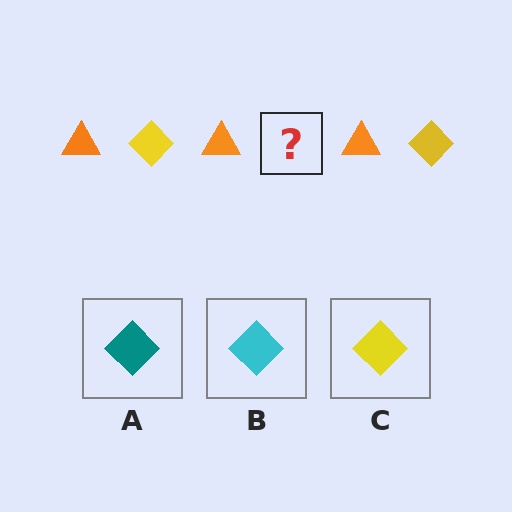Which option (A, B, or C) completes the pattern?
C.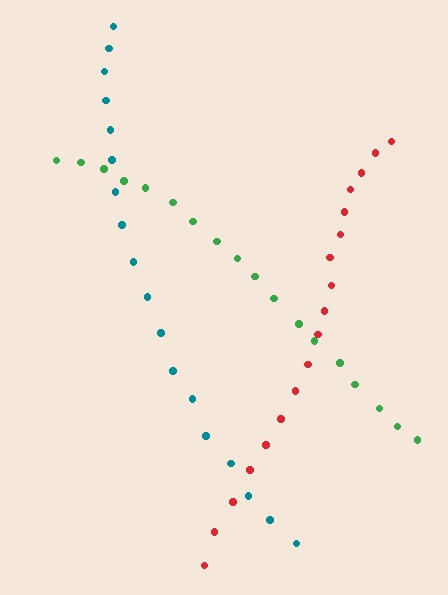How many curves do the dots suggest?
There are 3 distinct paths.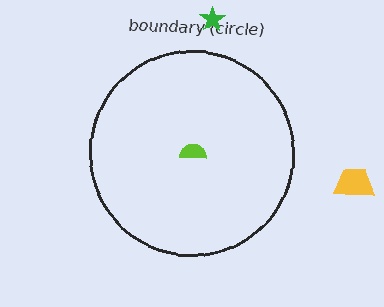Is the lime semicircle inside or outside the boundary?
Inside.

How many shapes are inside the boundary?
1 inside, 2 outside.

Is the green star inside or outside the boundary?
Outside.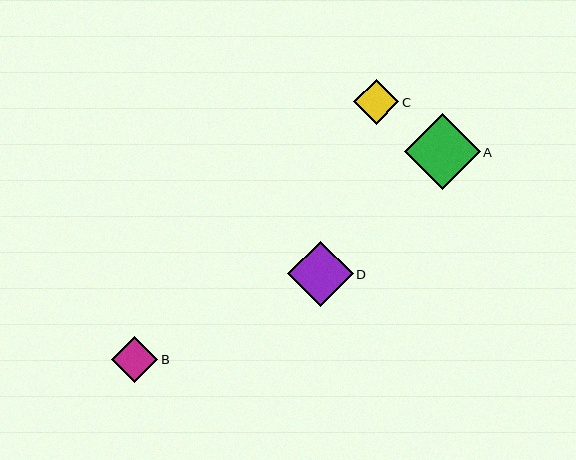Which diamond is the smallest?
Diamond C is the smallest with a size of approximately 45 pixels.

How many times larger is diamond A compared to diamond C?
Diamond A is approximately 1.7 times the size of diamond C.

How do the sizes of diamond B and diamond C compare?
Diamond B and diamond C are approximately the same size.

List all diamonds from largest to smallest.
From largest to smallest: A, D, B, C.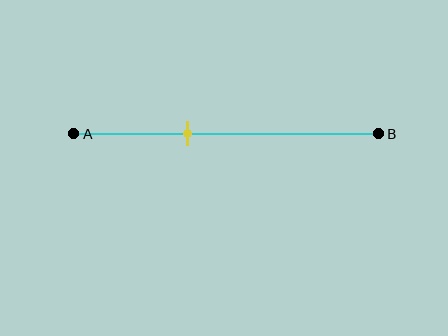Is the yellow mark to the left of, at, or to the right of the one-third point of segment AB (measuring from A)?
The yellow mark is to the right of the one-third point of segment AB.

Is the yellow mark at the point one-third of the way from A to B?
No, the mark is at about 35% from A, not at the 33% one-third point.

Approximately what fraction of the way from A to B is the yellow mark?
The yellow mark is approximately 35% of the way from A to B.